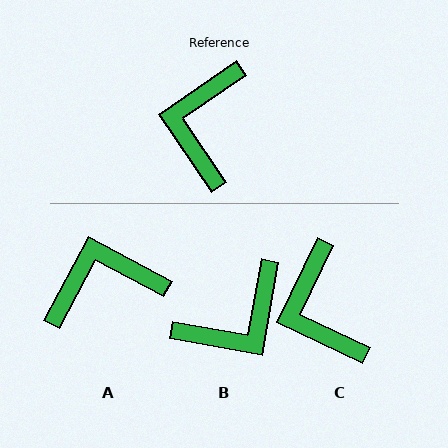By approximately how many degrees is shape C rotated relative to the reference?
Approximately 30 degrees counter-clockwise.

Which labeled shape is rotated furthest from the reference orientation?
B, about 136 degrees away.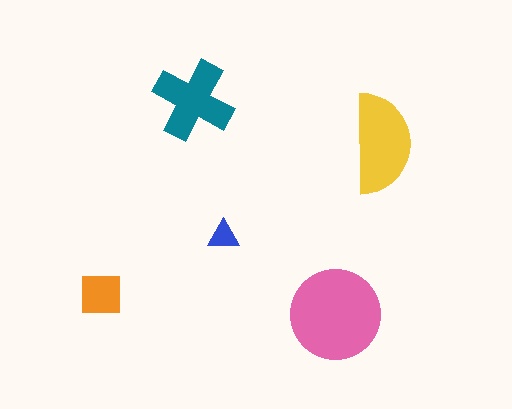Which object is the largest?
The pink circle.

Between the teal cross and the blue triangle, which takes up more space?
The teal cross.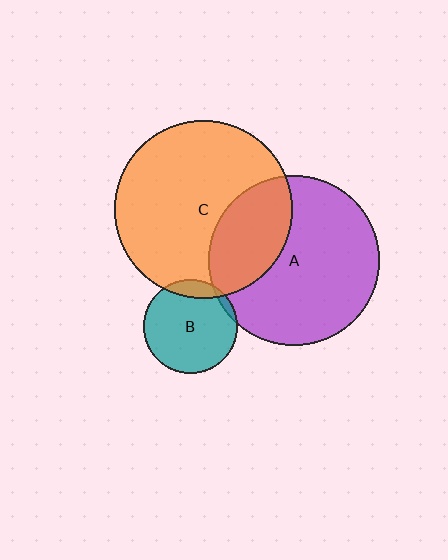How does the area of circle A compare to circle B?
Approximately 3.3 times.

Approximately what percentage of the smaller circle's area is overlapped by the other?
Approximately 10%.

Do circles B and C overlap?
Yes.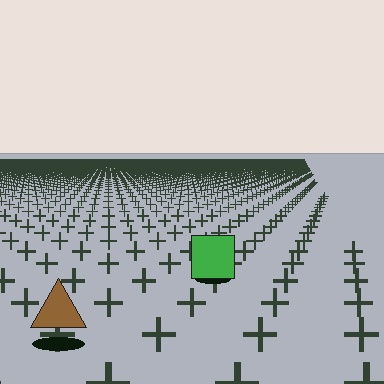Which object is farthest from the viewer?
The green square is farthest from the viewer. It appears smaller and the ground texture around it is denser.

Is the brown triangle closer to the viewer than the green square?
Yes. The brown triangle is closer — you can tell from the texture gradient: the ground texture is coarser near it.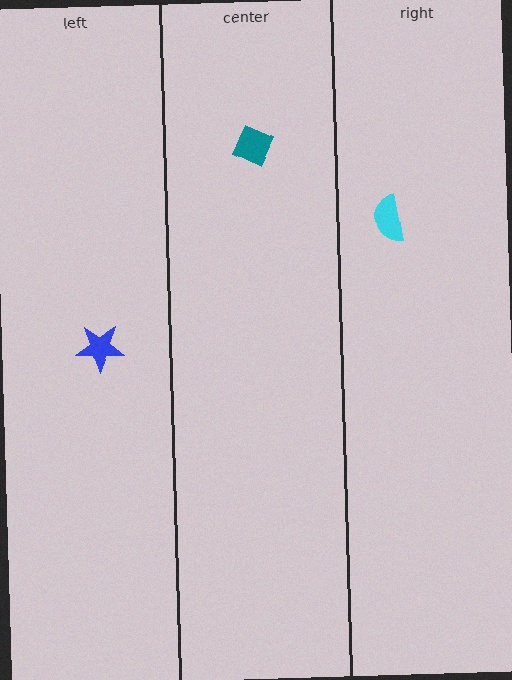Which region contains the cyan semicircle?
The right region.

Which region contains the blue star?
The left region.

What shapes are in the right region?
The cyan semicircle.